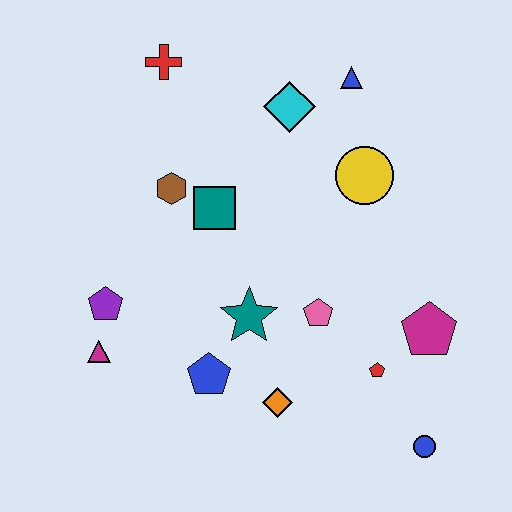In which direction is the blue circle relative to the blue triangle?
The blue circle is below the blue triangle.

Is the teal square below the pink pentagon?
No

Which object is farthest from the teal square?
The blue circle is farthest from the teal square.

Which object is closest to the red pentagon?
The magenta pentagon is closest to the red pentagon.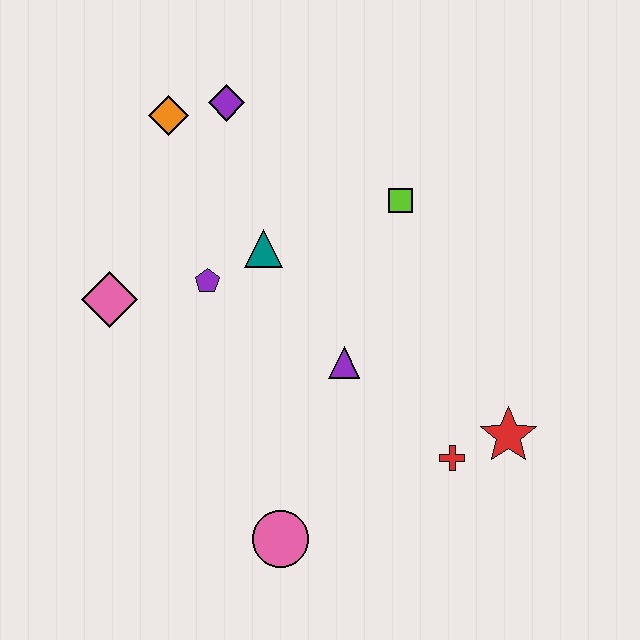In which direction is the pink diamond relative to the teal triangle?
The pink diamond is to the left of the teal triangle.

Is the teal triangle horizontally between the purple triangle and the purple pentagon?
Yes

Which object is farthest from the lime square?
The pink circle is farthest from the lime square.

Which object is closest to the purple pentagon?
The teal triangle is closest to the purple pentagon.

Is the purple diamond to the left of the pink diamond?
No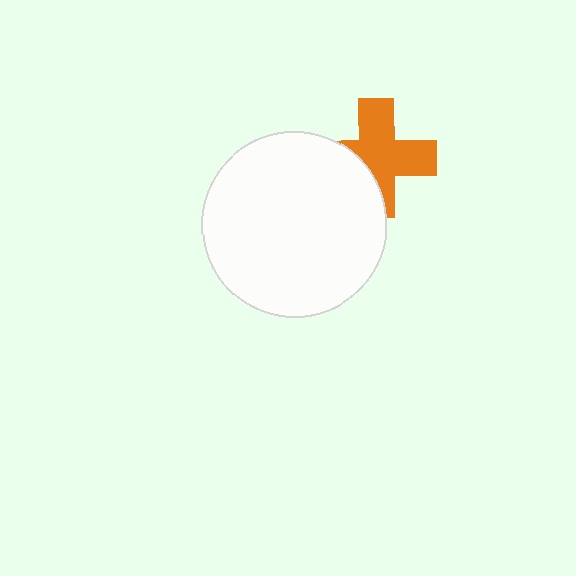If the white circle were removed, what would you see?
You would see the complete orange cross.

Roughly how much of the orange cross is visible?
Most of it is visible (roughly 65%).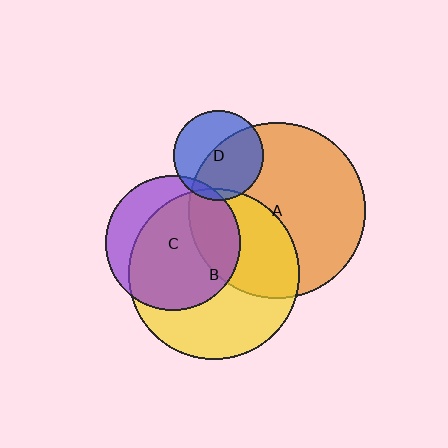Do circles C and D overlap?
Yes.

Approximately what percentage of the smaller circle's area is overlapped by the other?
Approximately 10%.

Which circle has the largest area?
Circle A (orange).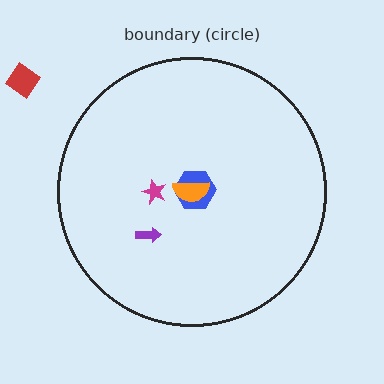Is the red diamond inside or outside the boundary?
Outside.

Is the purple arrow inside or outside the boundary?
Inside.